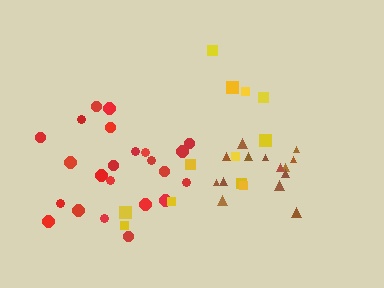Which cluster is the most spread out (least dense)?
Yellow.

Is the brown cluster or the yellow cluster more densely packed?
Brown.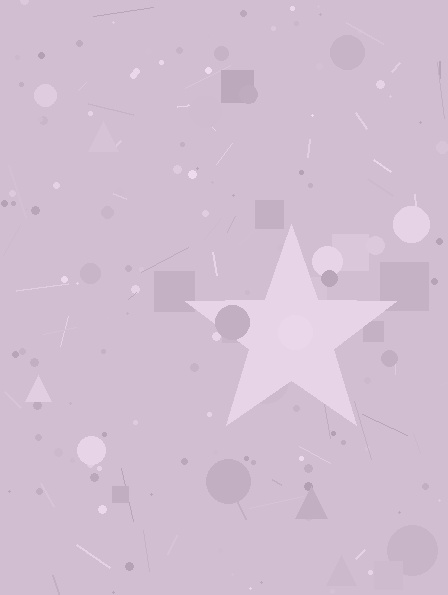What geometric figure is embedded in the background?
A star is embedded in the background.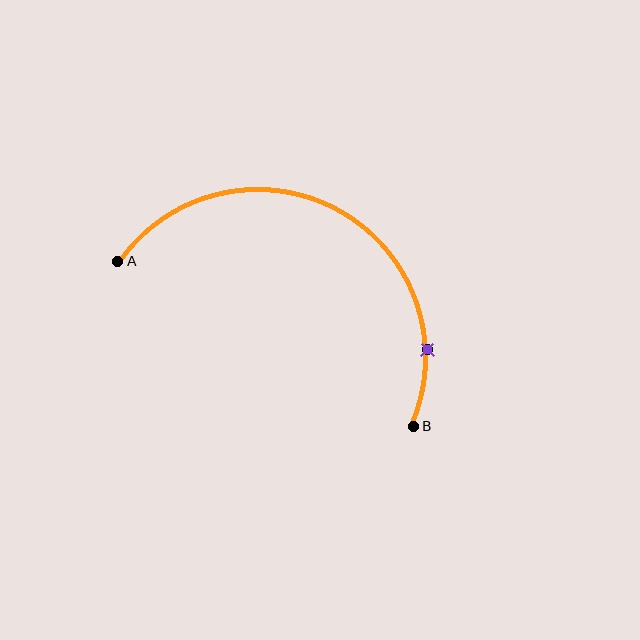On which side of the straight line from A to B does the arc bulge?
The arc bulges above the straight line connecting A and B.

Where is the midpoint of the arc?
The arc midpoint is the point on the curve farthest from the straight line joining A and B. It sits above that line.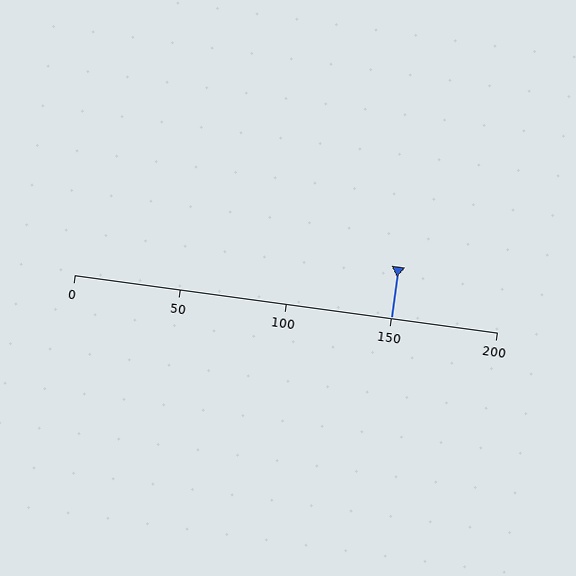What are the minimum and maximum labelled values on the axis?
The axis runs from 0 to 200.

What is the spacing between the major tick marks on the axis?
The major ticks are spaced 50 apart.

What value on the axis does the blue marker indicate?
The marker indicates approximately 150.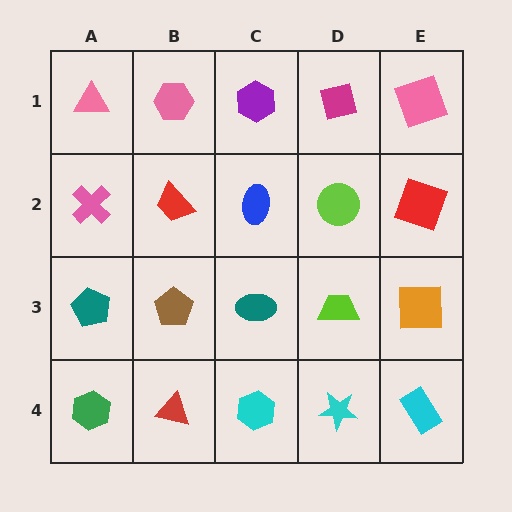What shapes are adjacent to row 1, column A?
A pink cross (row 2, column A), a pink hexagon (row 1, column B).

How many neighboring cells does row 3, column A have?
3.